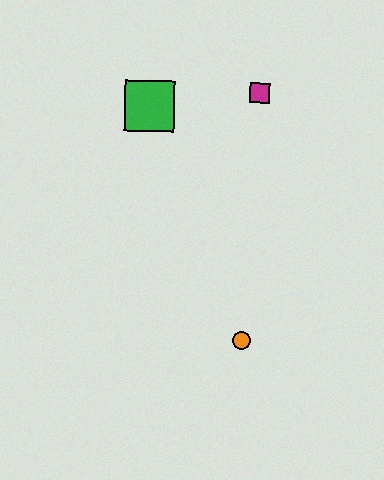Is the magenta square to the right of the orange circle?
Yes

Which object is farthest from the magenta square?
The orange circle is farthest from the magenta square.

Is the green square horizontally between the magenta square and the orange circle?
No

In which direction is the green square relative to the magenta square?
The green square is to the left of the magenta square.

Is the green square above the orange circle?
Yes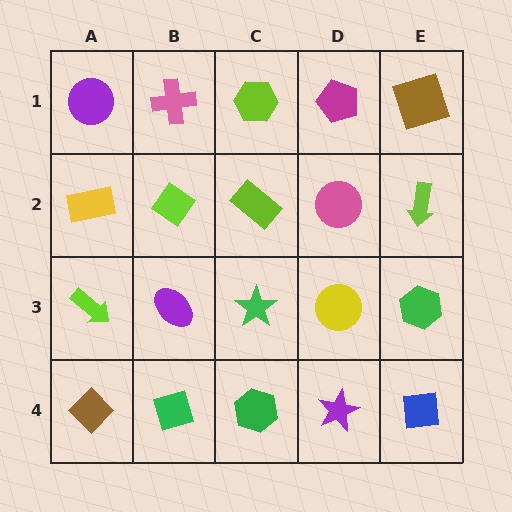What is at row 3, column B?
A purple ellipse.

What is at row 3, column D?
A yellow circle.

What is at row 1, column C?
A lime hexagon.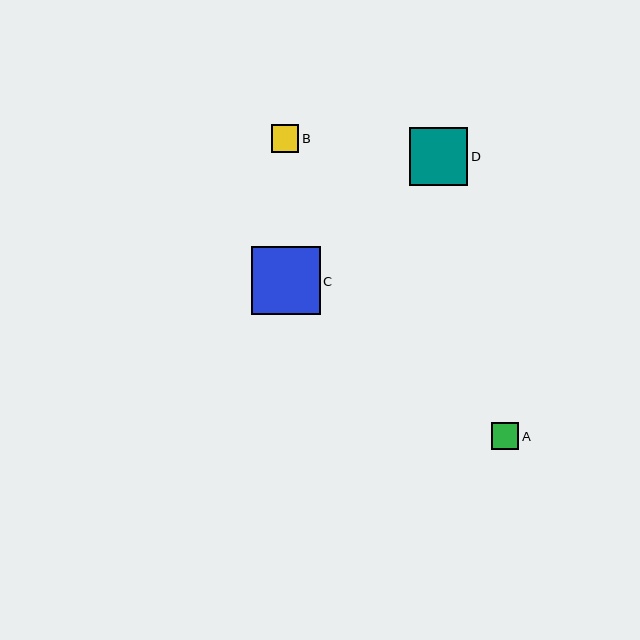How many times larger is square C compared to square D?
Square C is approximately 1.2 times the size of square D.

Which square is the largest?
Square C is the largest with a size of approximately 69 pixels.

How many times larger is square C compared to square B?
Square C is approximately 2.5 times the size of square B.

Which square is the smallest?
Square B is the smallest with a size of approximately 27 pixels.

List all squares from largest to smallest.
From largest to smallest: C, D, A, B.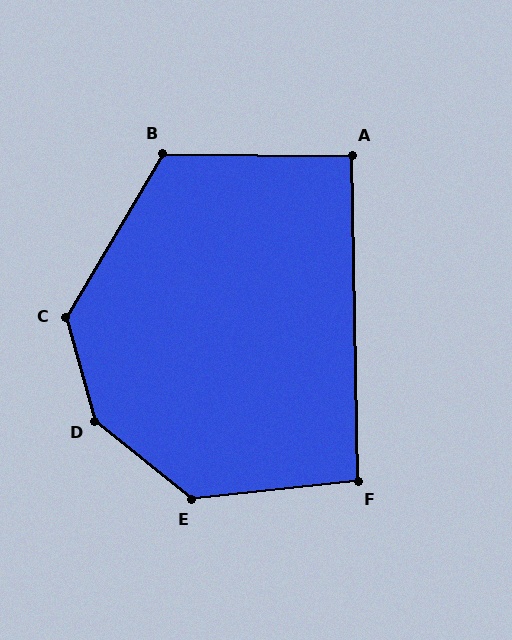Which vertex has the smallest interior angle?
A, at approximately 92 degrees.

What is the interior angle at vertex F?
Approximately 95 degrees (obtuse).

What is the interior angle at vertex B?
Approximately 120 degrees (obtuse).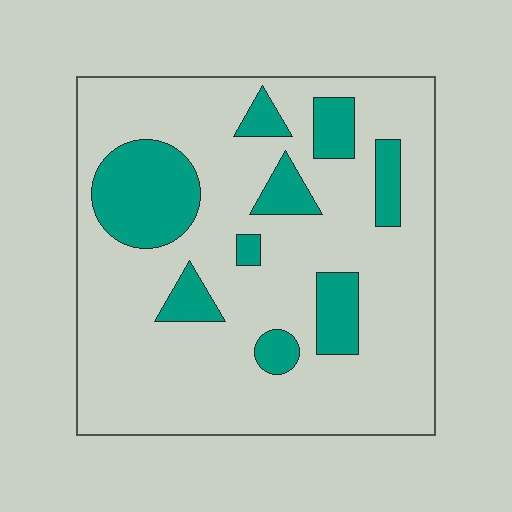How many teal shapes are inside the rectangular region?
9.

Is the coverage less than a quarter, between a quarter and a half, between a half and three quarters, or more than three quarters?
Less than a quarter.